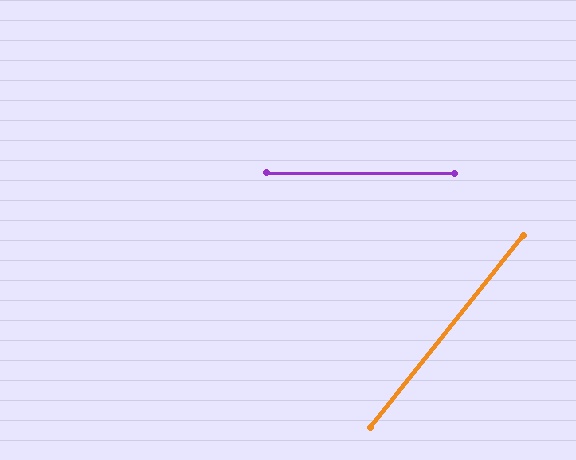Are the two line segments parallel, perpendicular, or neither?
Neither parallel nor perpendicular — they differ by about 52°.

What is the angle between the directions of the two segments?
Approximately 52 degrees.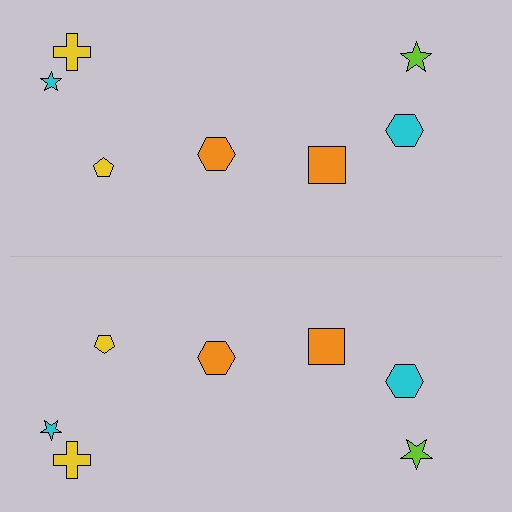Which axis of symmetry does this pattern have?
The pattern has a horizontal axis of symmetry running through the center of the image.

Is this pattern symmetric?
Yes, this pattern has bilateral (reflection) symmetry.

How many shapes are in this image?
There are 14 shapes in this image.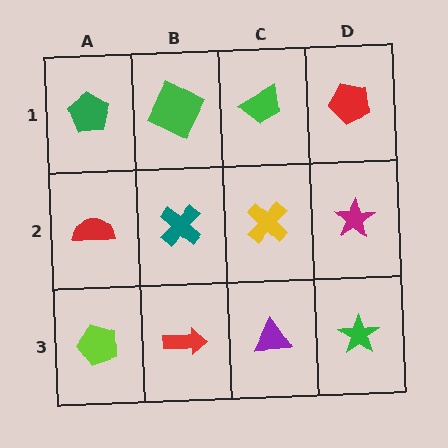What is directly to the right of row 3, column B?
A purple triangle.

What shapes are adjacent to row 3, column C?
A yellow cross (row 2, column C), a red arrow (row 3, column B), a green star (row 3, column D).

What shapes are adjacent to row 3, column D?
A magenta star (row 2, column D), a purple triangle (row 3, column C).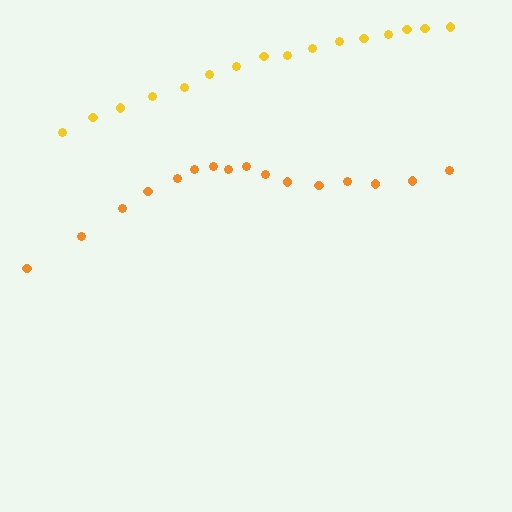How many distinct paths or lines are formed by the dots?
There are 2 distinct paths.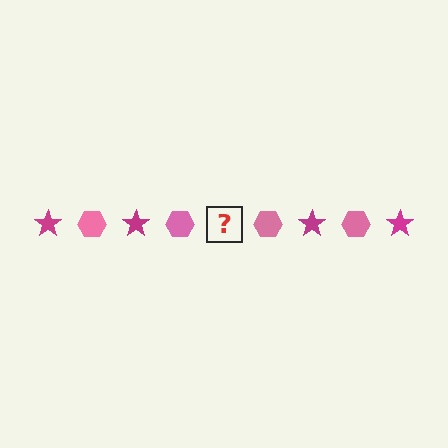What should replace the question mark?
The question mark should be replaced with a magenta star.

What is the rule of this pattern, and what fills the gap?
The rule is that the pattern alternates between magenta star and pink hexagon. The gap should be filled with a magenta star.